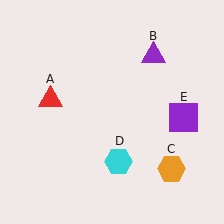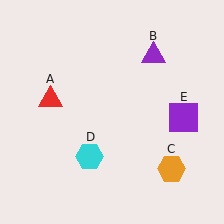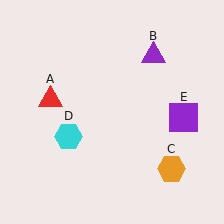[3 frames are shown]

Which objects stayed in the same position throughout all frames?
Red triangle (object A) and purple triangle (object B) and orange hexagon (object C) and purple square (object E) remained stationary.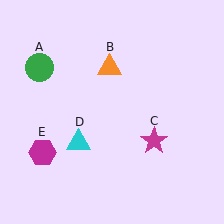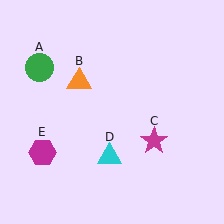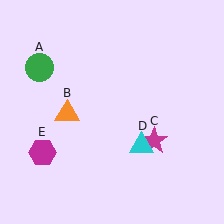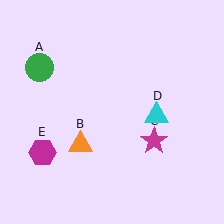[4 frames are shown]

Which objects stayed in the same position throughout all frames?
Green circle (object A) and magenta star (object C) and magenta hexagon (object E) remained stationary.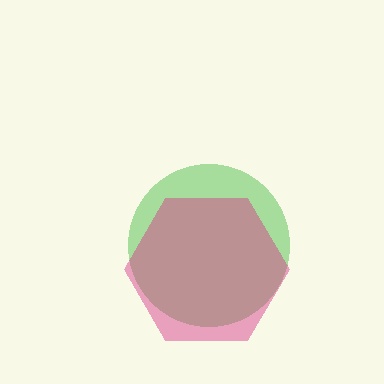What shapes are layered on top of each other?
The layered shapes are: a green circle, a magenta hexagon.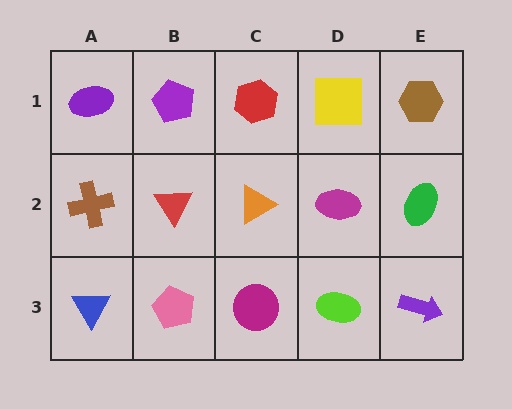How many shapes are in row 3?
5 shapes.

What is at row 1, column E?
A brown hexagon.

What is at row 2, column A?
A brown cross.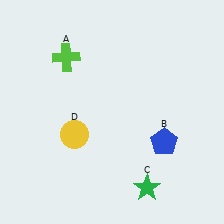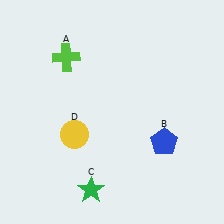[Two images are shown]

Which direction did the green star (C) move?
The green star (C) moved left.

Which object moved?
The green star (C) moved left.